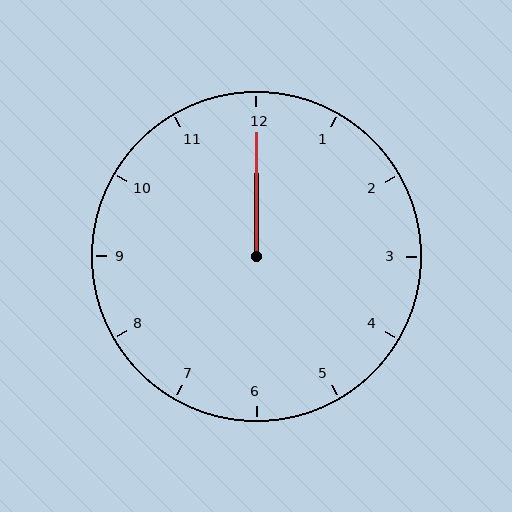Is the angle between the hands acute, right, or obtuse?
It is acute.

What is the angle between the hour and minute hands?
Approximately 0 degrees.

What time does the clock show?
12:00.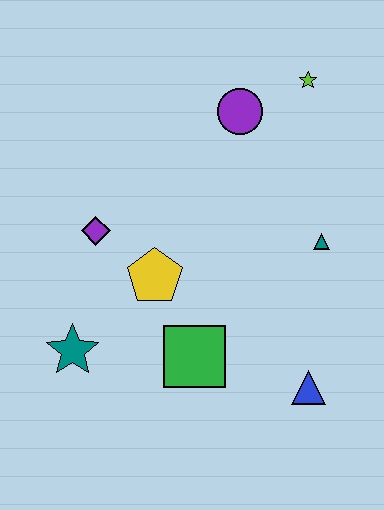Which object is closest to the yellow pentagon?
The purple diamond is closest to the yellow pentagon.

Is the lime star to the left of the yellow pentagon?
No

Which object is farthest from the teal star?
The lime star is farthest from the teal star.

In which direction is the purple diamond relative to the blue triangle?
The purple diamond is to the left of the blue triangle.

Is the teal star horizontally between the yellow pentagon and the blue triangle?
No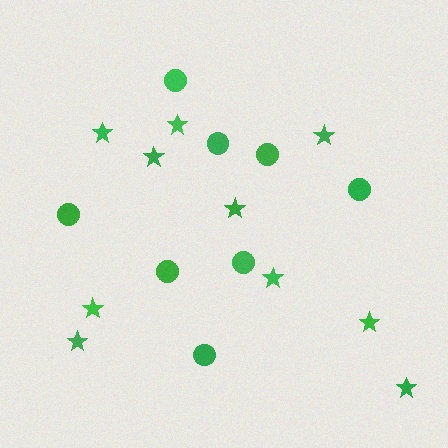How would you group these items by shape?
There are 2 groups: one group of circles (8) and one group of stars (10).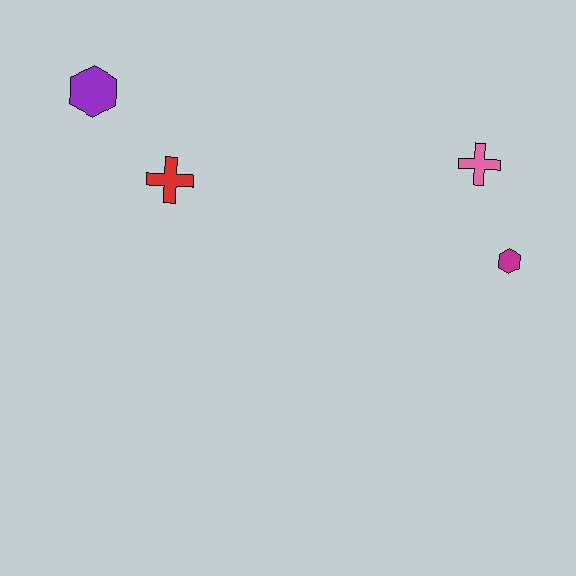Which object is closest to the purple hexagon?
The red cross is closest to the purple hexagon.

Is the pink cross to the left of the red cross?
No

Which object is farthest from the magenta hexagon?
The purple hexagon is farthest from the magenta hexagon.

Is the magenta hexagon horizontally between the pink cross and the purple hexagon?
No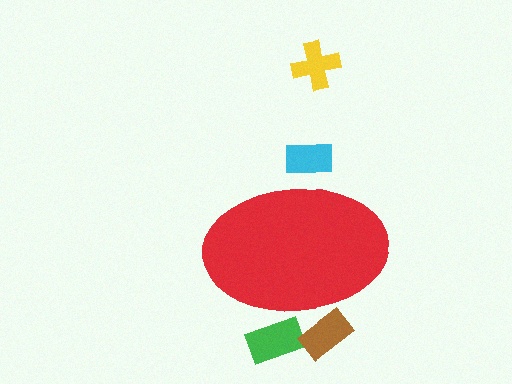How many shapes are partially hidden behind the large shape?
3 shapes are partially hidden.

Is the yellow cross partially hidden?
No, the yellow cross is fully visible.